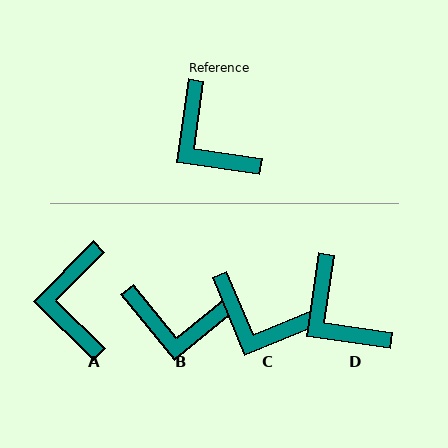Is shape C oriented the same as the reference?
No, it is off by about 31 degrees.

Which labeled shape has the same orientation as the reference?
D.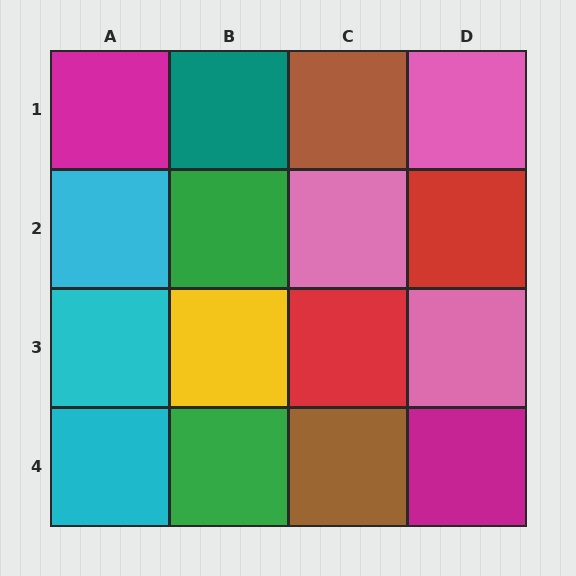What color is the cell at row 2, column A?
Cyan.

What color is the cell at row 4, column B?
Green.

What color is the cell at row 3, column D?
Pink.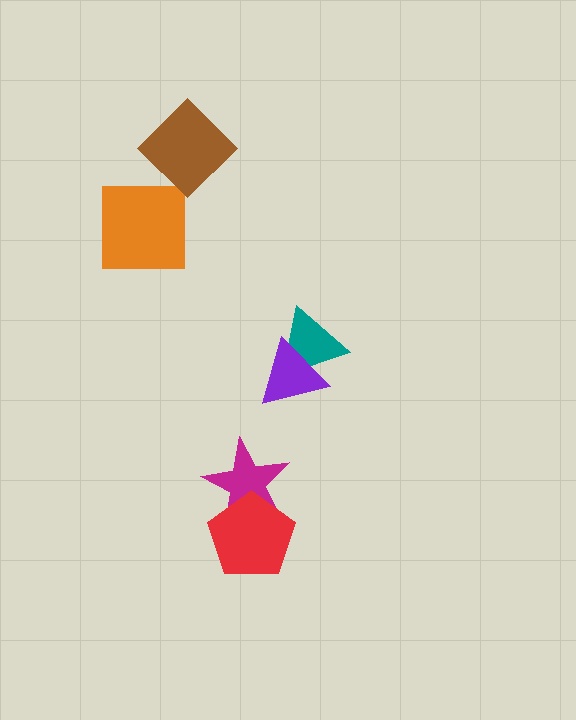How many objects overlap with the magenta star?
1 object overlaps with the magenta star.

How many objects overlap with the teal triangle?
1 object overlaps with the teal triangle.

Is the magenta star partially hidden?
Yes, it is partially covered by another shape.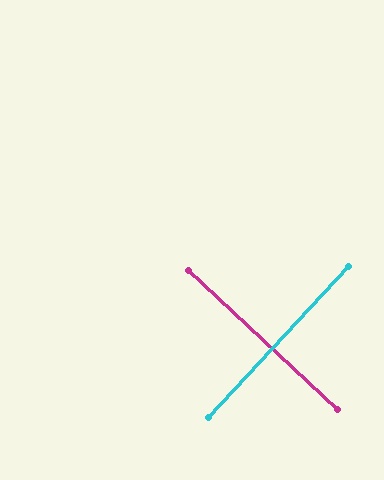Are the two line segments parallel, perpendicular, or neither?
Perpendicular — they meet at approximately 90°.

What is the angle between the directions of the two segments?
Approximately 90 degrees.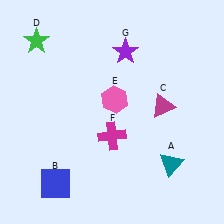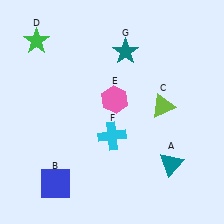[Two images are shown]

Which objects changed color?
C changed from magenta to lime. F changed from magenta to cyan. G changed from purple to teal.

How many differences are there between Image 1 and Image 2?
There are 3 differences between the two images.